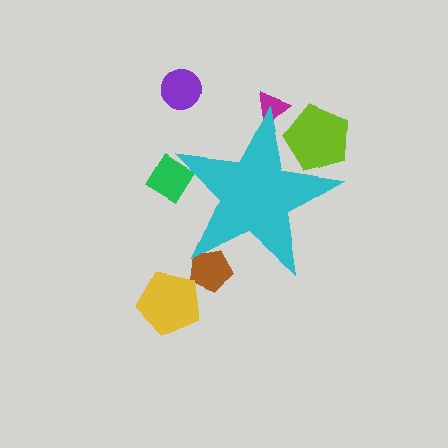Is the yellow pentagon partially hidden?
No, the yellow pentagon is fully visible.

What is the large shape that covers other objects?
A cyan star.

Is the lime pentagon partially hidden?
Yes, the lime pentagon is partially hidden behind the cyan star.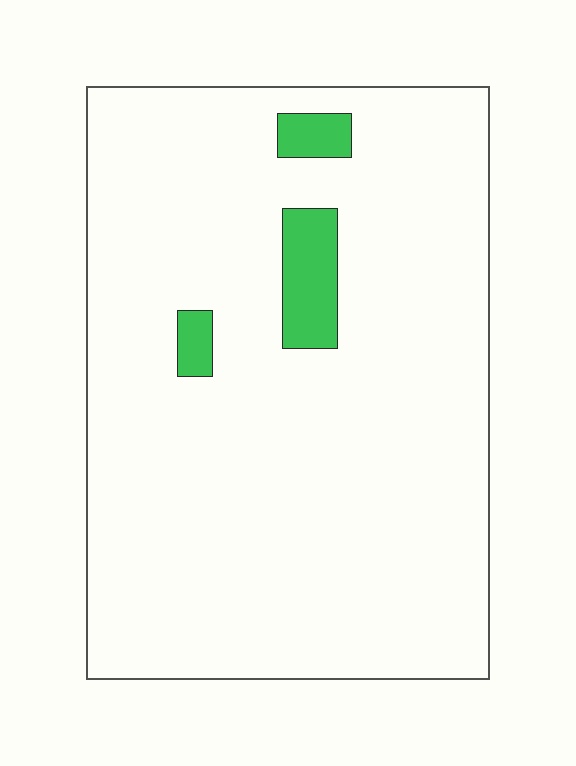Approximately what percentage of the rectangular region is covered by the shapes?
Approximately 5%.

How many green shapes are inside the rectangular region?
3.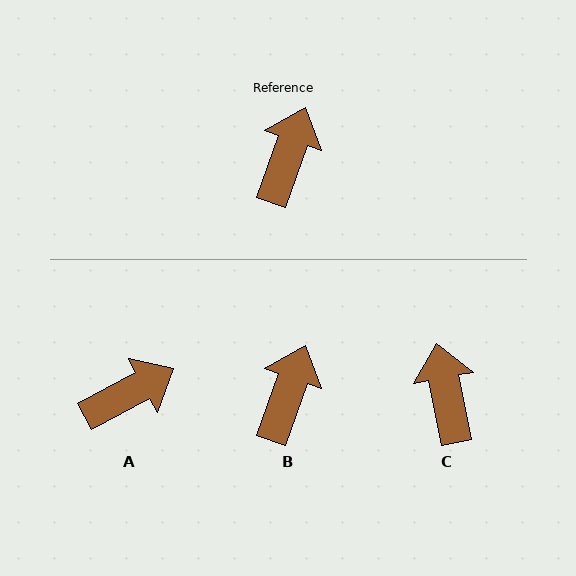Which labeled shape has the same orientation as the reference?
B.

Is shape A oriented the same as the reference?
No, it is off by about 42 degrees.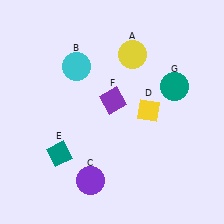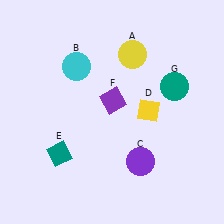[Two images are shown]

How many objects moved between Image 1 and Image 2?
1 object moved between the two images.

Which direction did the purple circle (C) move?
The purple circle (C) moved right.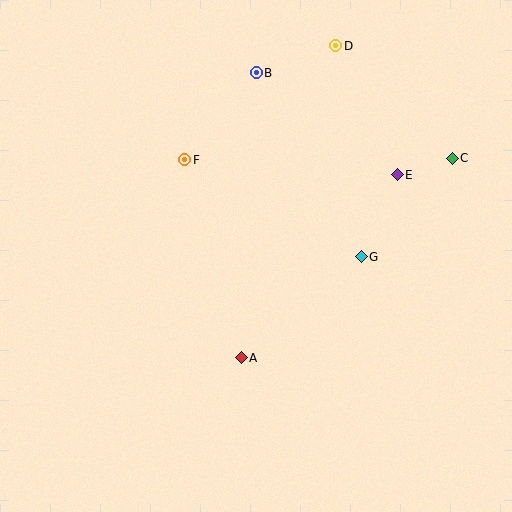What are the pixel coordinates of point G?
Point G is at (361, 257).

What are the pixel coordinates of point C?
Point C is at (452, 158).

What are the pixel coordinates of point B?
Point B is at (256, 73).